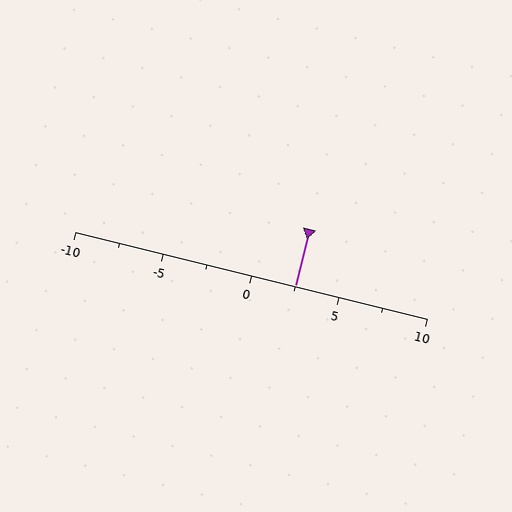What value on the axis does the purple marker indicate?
The marker indicates approximately 2.5.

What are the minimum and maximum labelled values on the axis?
The axis runs from -10 to 10.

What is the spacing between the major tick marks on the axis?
The major ticks are spaced 5 apart.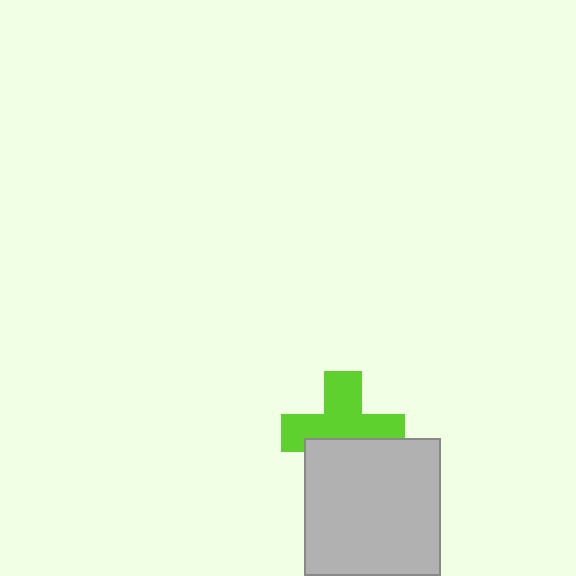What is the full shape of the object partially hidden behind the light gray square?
The partially hidden object is a lime cross.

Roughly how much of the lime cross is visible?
About half of it is visible (roughly 61%).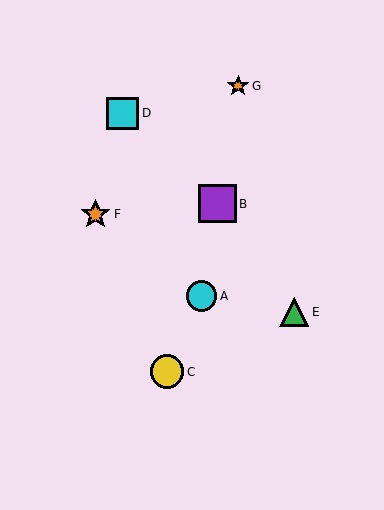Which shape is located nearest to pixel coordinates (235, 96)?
The orange star (labeled G) at (238, 86) is nearest to that location.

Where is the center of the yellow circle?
The center of the yellow circle is at (167, 372).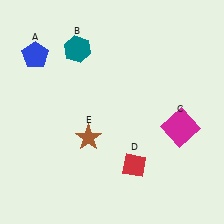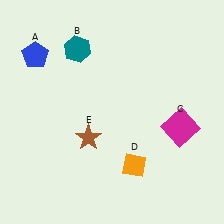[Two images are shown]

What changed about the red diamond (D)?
In Image 1, D is red. In Image 2, it changed to orange.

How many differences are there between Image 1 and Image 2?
There is 1 difference between the two images.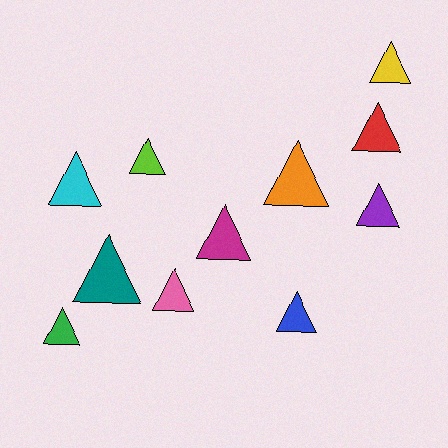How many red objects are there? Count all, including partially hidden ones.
There is 1 red object.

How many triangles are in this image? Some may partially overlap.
There are 11 triangles.